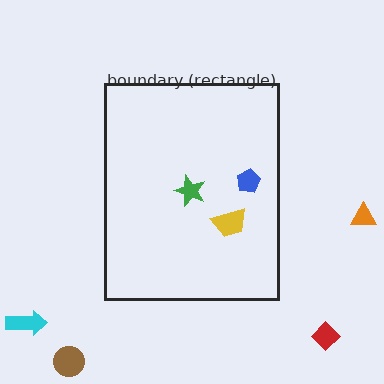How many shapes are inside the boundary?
3 inside, 4 outside.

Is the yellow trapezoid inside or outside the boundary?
Inside.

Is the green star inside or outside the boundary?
Inside.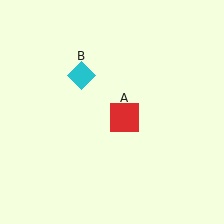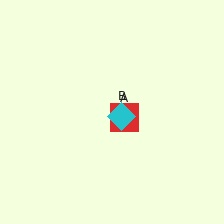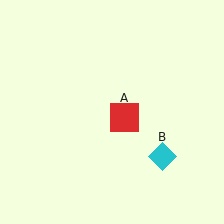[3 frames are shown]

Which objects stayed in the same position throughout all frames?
Red square (object A) remained stationary.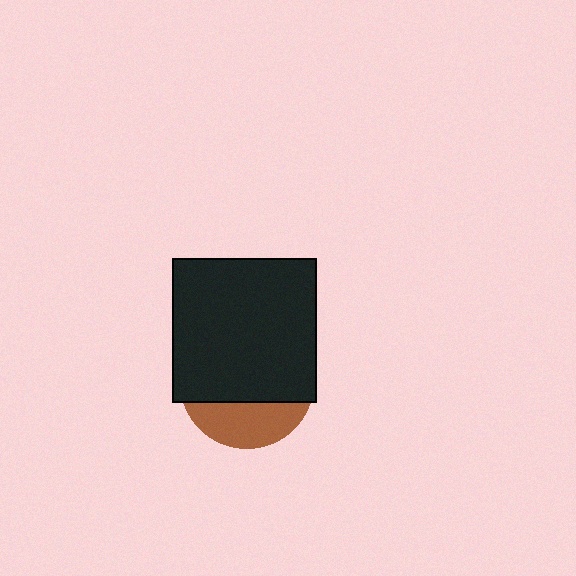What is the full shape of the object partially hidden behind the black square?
The partially hidden object is a brown circle.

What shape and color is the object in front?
The object in front is a black square.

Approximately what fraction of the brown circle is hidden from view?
Roughly 70% of the brown circle is hidden behind the black square.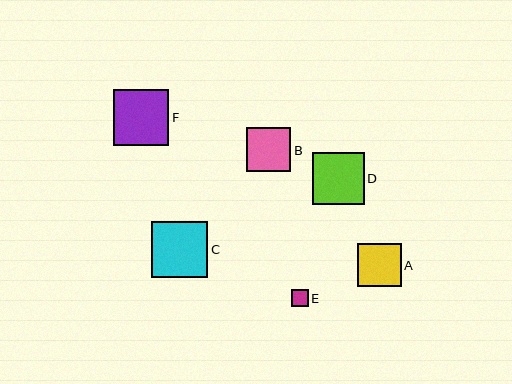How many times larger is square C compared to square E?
Square C is approximately 3.3 times the size of square E.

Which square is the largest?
Square C is the largest with a size of approximately 56 pixels.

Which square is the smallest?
Square E is the smallest with a size of approximately 17 pixels.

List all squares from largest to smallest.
From largest to smallest: C, F, D, B, A, E.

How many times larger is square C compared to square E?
Square C is approximately 3.3 times the size of square E.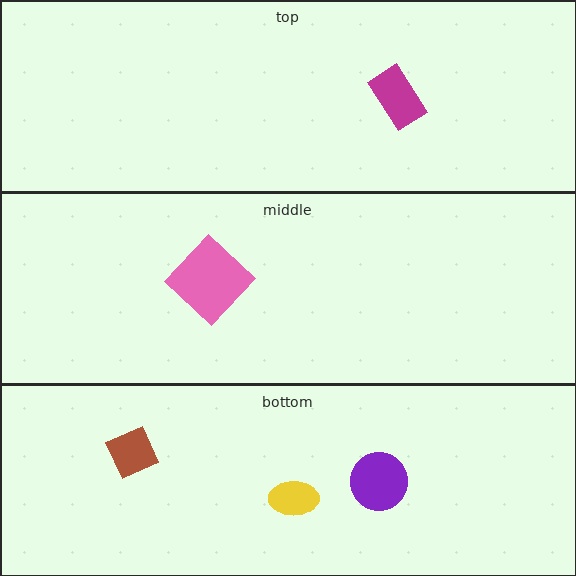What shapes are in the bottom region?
The brown diamond, the yellow ellipse, the purple circle.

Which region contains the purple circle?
The bottom region.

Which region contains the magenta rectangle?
The top region.